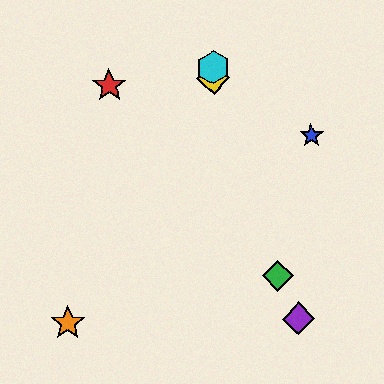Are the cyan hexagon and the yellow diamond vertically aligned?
Yes, both are at x≈213.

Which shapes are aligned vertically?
The yellow diamond, the cyan hexagon are aligned vertically.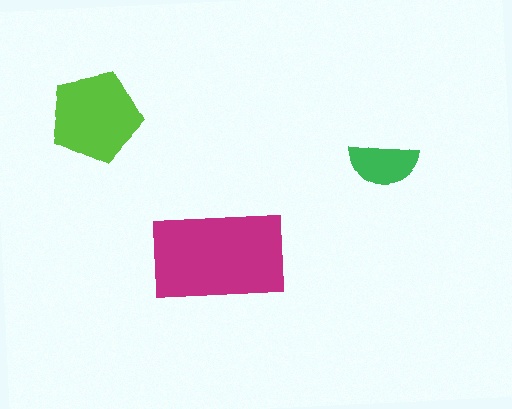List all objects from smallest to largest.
The green semicircle, the lime pentagon, the magenta rectangle.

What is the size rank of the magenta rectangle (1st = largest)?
1st.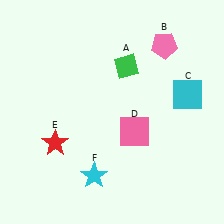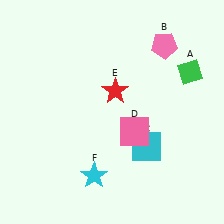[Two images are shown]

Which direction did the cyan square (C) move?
The cyan square (C) moved down.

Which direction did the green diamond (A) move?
The green diamond (A) moved right.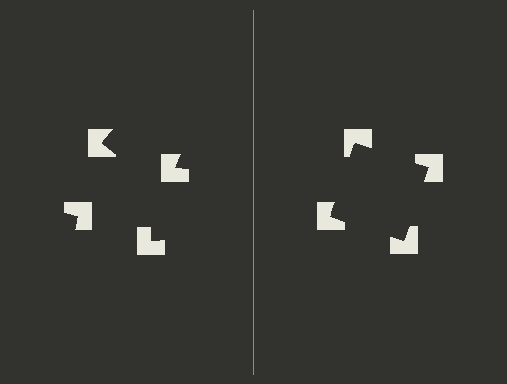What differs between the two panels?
The notched squares are positioned identically on both sides; only the wedge orientations differ. On the right they align to a square; on the left they are misaligned.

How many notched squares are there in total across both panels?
8 — 4 on each side.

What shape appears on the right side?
An illusory square.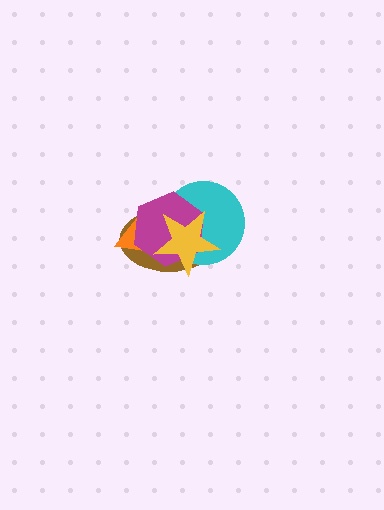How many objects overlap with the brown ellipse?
4 objects overlap with the brown ellipse.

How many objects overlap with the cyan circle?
3 objects overlap with the cyan circle.